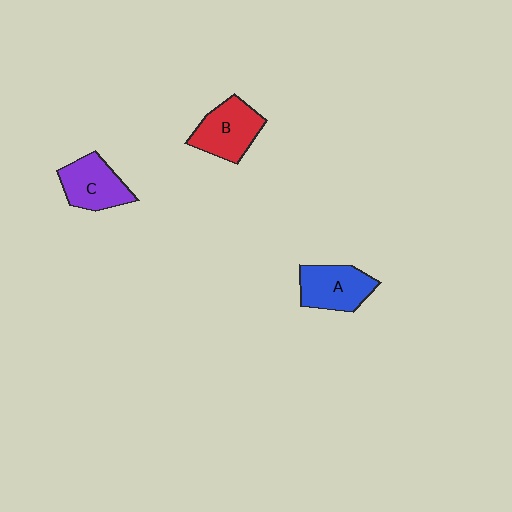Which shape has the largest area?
Shape B (red).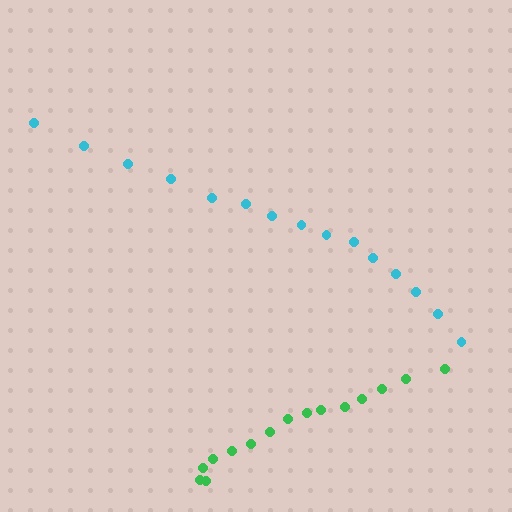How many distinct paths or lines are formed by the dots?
There are 2 distinct paths.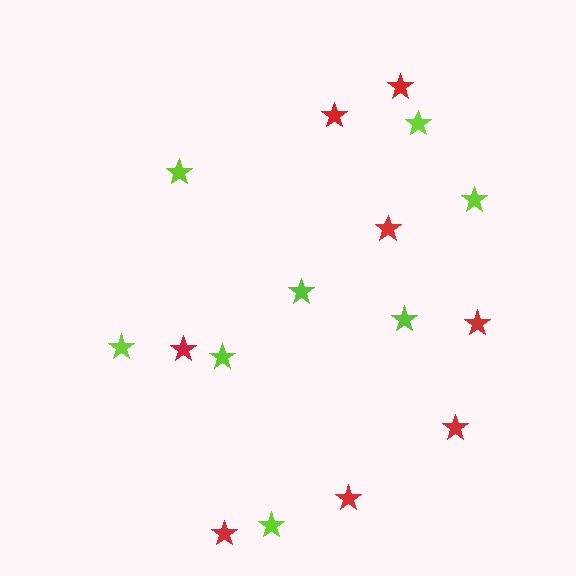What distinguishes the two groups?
There are 2 groups: one group of lime stars (8) and one group of red stars (8).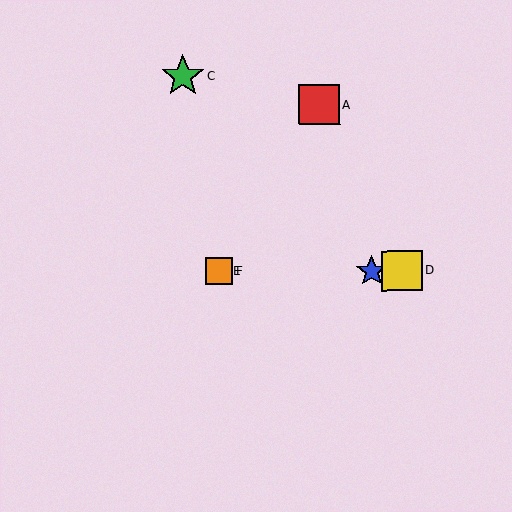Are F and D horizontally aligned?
Yes, both are at y≈271.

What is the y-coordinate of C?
Object C is at y≈76.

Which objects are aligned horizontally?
Objects B, D, E, F are aligned horizontally.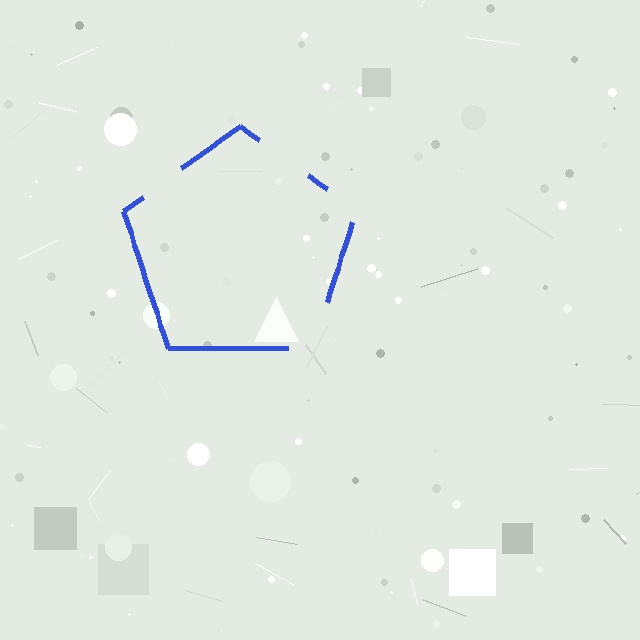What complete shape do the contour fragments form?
The contour fragments form a pentagon.